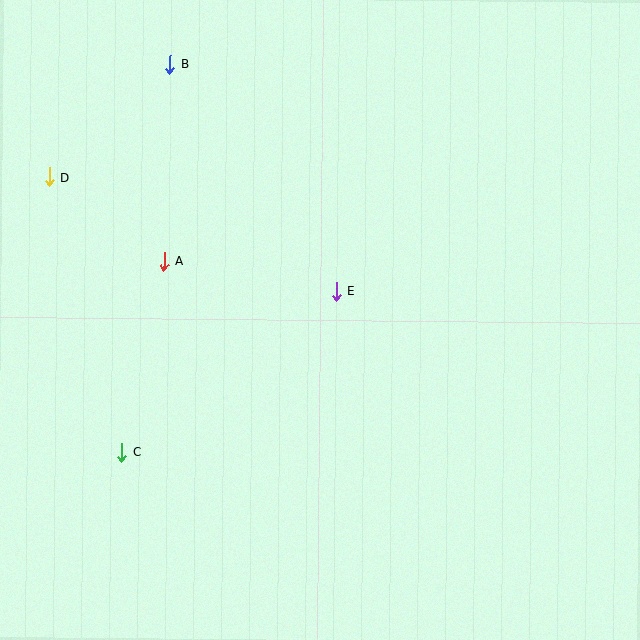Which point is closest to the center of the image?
Point E at (336, 291) is closest to the center.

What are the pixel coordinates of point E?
Point E is at (336, 291).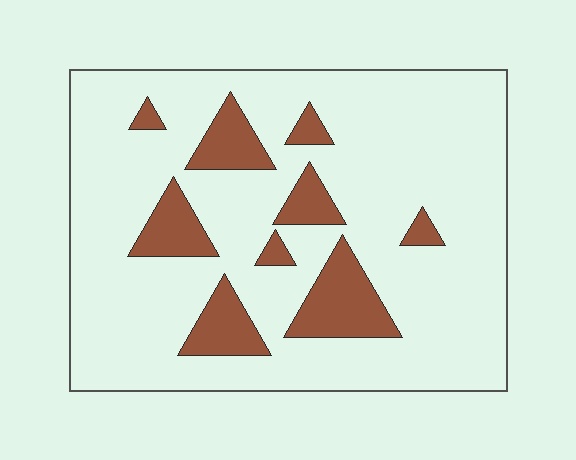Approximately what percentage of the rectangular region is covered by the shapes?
Approximately 15%.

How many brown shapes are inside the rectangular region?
9.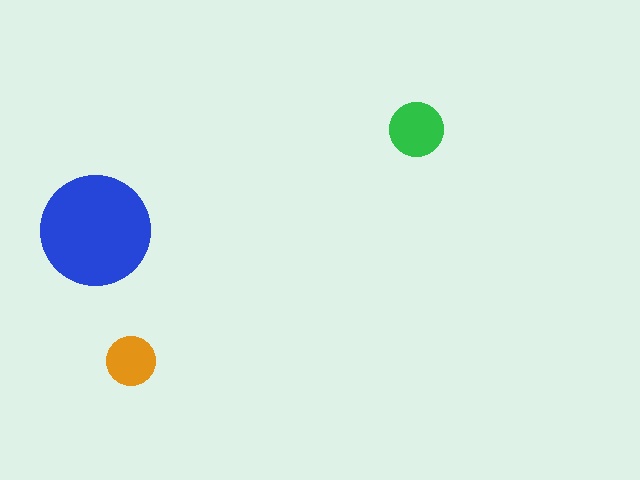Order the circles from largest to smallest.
the blue one, the green one, the orange one.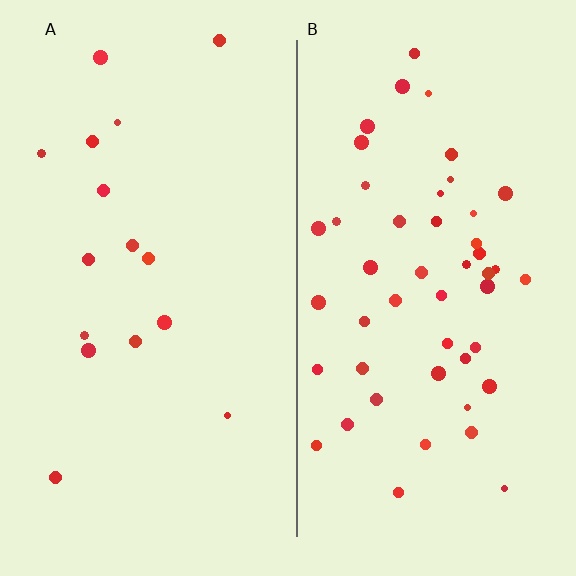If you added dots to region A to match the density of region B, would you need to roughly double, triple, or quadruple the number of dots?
Approximately triple.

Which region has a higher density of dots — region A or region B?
B (the right).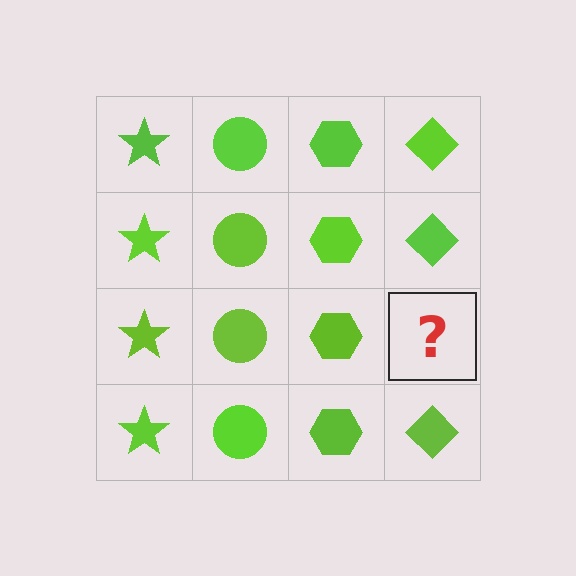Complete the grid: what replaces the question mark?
The question mark should be replaced with a lime diamond.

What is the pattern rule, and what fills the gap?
The rule is that each column has a consistent shape. The gap should be filled with a lime diamond.